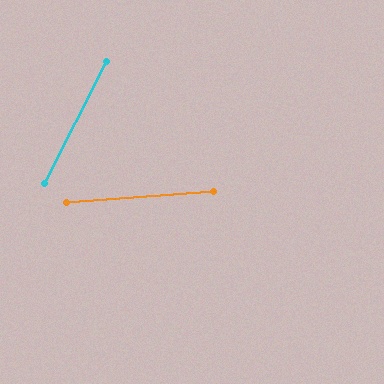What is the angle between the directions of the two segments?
Approximately 59 degrees.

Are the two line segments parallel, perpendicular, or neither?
Neither parallel nor perpendicular — they differ by about 59°.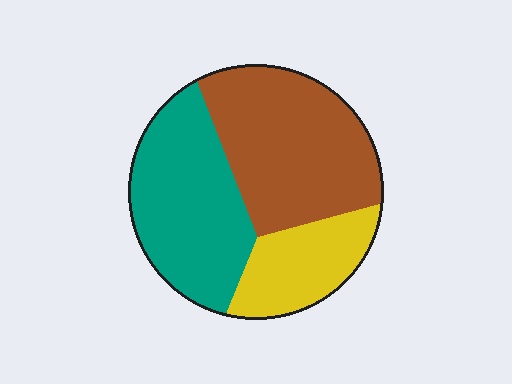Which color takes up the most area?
Brown, at roughly 40%.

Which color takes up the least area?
Yellow, at roughly 20%.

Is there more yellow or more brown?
Brown.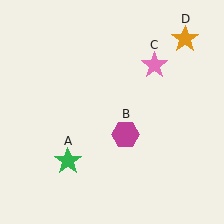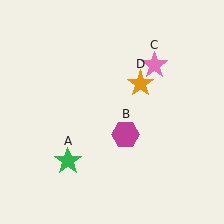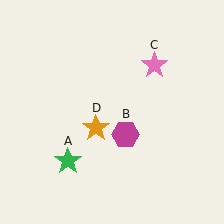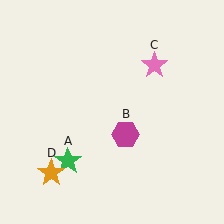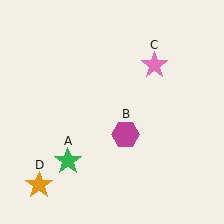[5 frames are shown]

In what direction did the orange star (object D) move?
The orange star (object D) moved down and to the left.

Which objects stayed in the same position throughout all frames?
Green star (object A) and magenta hexagon (object B) and pink star (object C) remained stationary.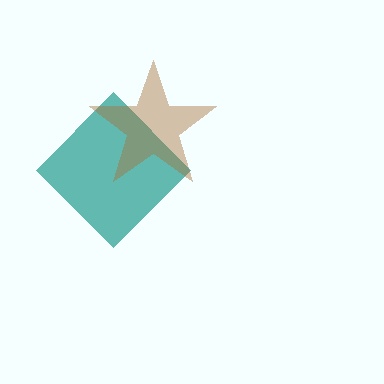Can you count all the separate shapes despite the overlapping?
Yes, there are 2 separate shapes.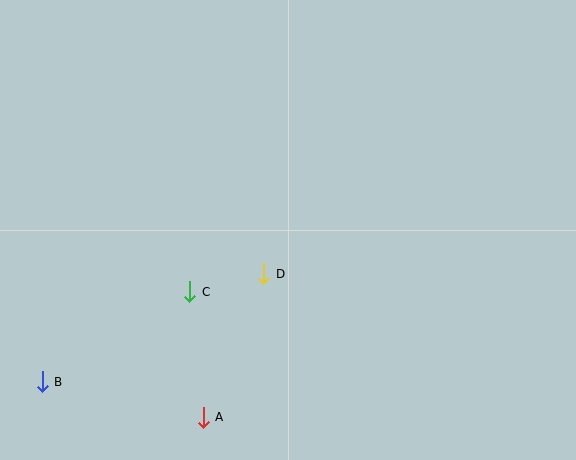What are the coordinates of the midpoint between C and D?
The midpoint between C and D is at (227, 283).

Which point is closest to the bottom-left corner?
Point B is closest to the bottom-left corner.